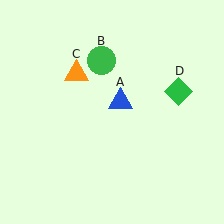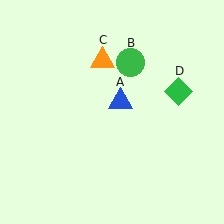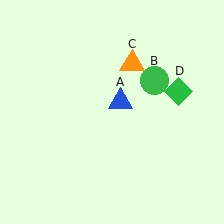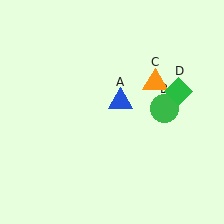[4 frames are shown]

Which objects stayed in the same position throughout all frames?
Blue triangle (object A) and green diamond (object D) remained stationary.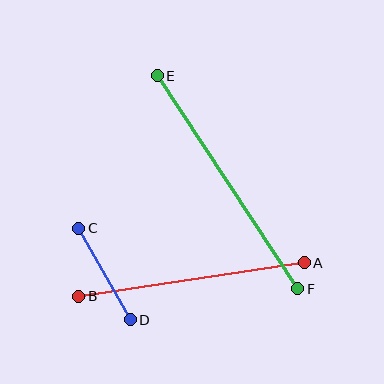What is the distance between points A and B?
The distance is approximately 228 pixels.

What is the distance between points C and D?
The distance is approximately 105 pixels.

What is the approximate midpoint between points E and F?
The midpoint is at approximately (227, 182) pixels.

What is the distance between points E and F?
The distance is approximately 256 pixels.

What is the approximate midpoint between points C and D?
The midpoint is at approximately (105, 274) pixels.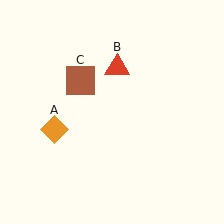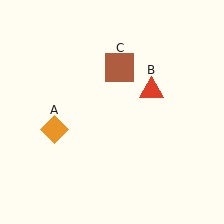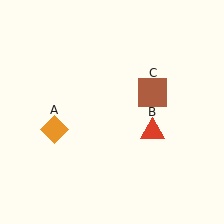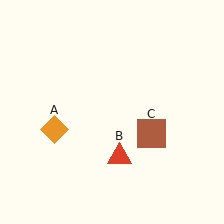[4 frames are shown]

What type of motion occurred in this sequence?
The red triangle (object B), brown square (object C) rotated clockwise around the center of the scene.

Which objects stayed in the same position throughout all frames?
Orange diamond (object A) remained stationary.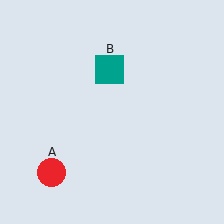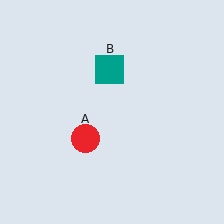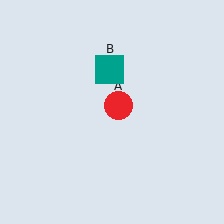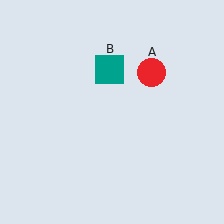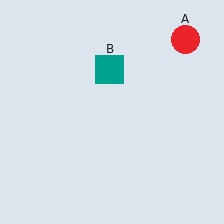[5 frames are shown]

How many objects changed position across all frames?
1 object changed position: red circle (object A).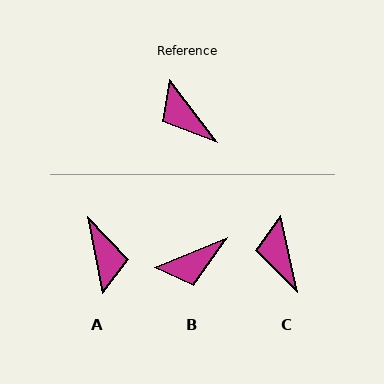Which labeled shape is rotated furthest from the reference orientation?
A, about 154 degrees away.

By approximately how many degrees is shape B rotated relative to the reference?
Approximately 75 degrees counter-clockwise.